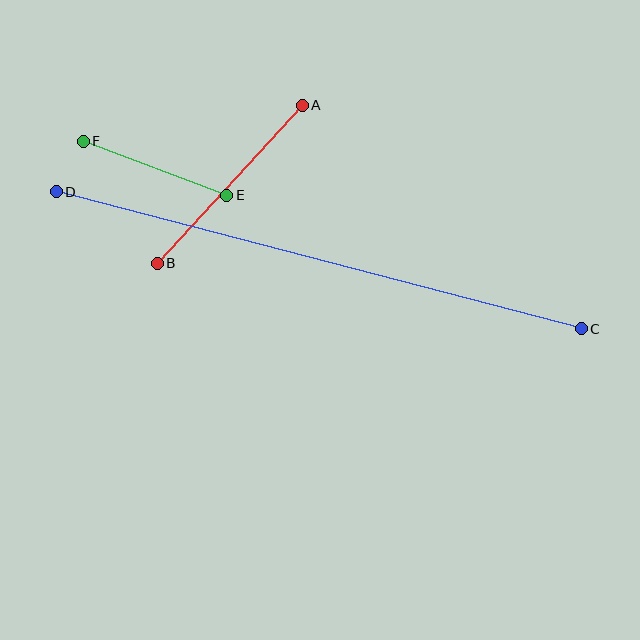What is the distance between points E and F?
The distance is approximately 153 pixels.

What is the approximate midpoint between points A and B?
The midpoint is at approximately (230, 184) pixels.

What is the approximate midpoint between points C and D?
The midpoint is at approximately (319, 260) pixels.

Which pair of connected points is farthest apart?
Points C and D are farthest apart.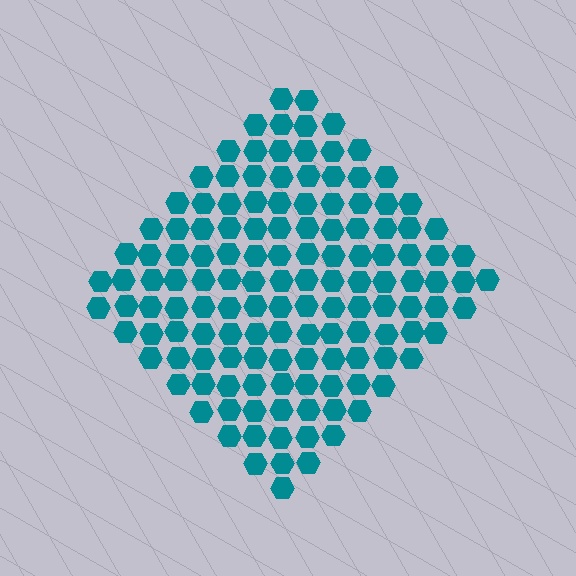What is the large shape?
The large shape is a diamond.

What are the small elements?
The small elements are hexagons.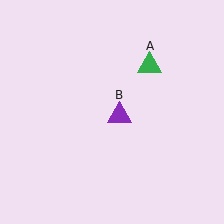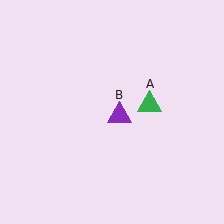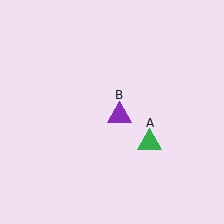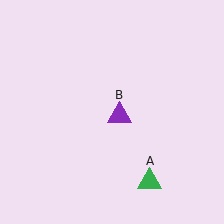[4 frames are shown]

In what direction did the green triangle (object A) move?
The green triangle (object A) moved down.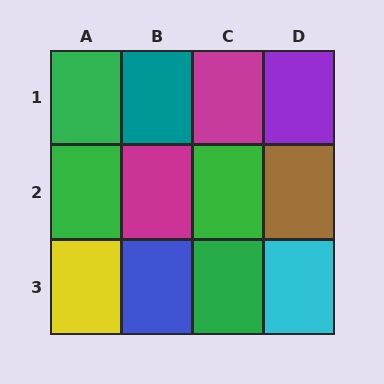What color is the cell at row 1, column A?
Green.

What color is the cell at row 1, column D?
Purple.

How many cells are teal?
1 cell is teal.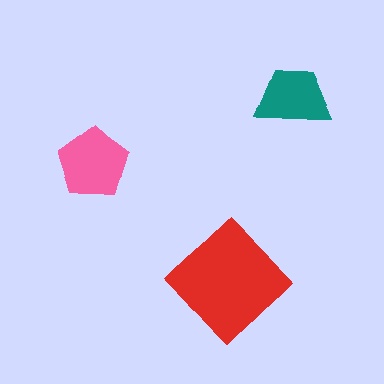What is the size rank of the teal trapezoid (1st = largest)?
3rd.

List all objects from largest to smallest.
The red diamond, the pink pentagon, the teal trapezoid.